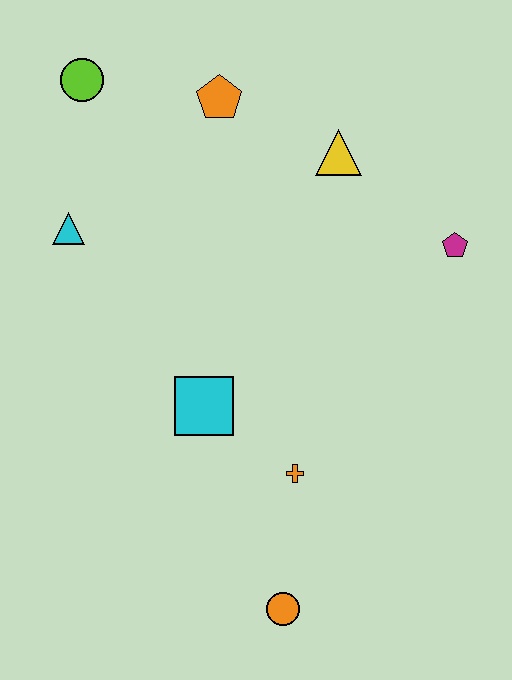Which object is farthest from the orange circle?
The lime circle is farthest from the orange circle.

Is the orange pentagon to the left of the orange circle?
Yes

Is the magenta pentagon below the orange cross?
No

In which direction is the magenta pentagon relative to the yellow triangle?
The magenta pentagon is to the right of the yellow triangle.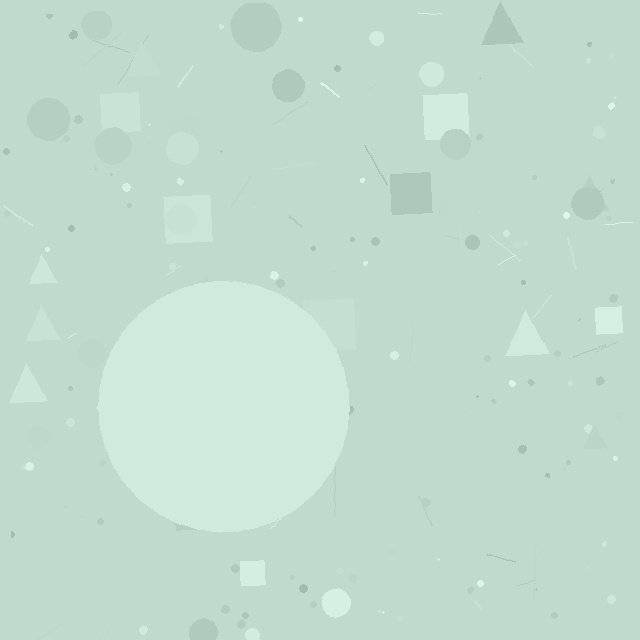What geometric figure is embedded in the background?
A circle is embedded in the background.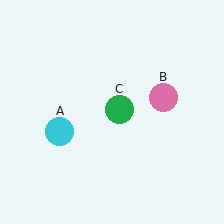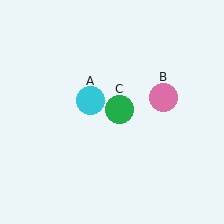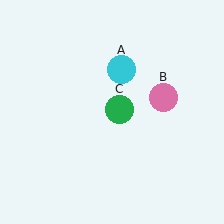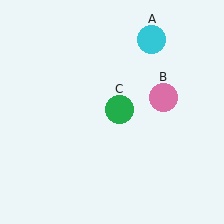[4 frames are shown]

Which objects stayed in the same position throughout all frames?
Pink circle (object B) and green circle (object C) remained stationary.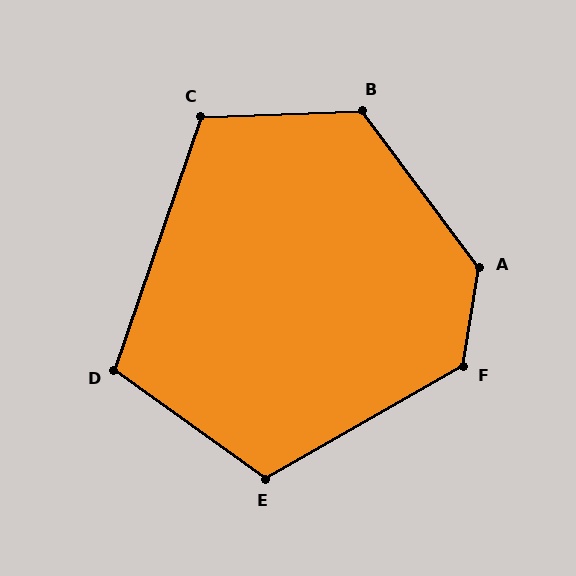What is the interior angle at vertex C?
Approximately 111 degrees (obtuse).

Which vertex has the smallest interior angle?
D, at approximately 107 degrees.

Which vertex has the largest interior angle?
A, at approximately 134 degrees.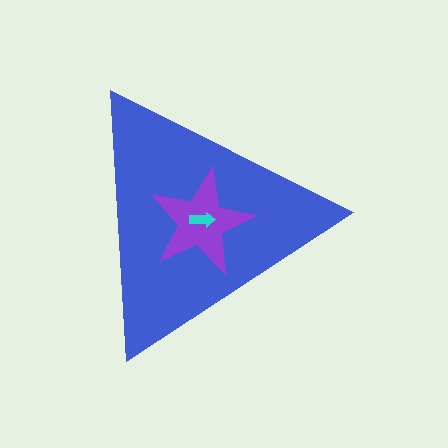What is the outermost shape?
The blue triangle.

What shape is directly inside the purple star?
The cyan arrow.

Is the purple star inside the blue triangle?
Yes.